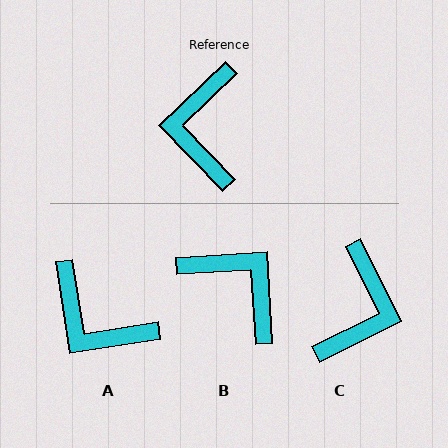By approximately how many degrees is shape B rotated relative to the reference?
Approximately 130 degrees clockwise.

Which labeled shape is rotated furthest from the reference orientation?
C, about 163 degrees away.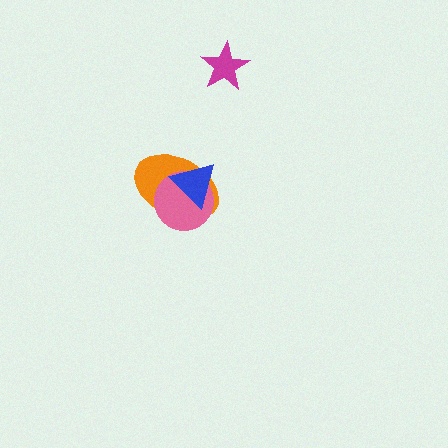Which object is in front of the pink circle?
The blue triangle is in front of the pink circle.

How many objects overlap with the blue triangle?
2 objects overlap with the blue triangle.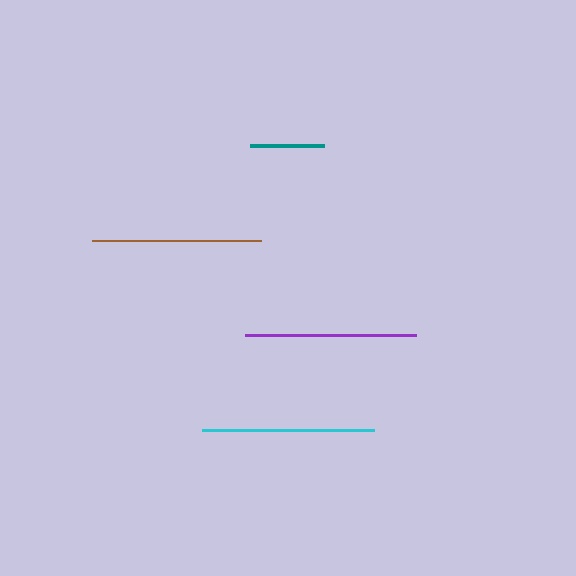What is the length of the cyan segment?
The cyan segment is approximately 172 pixels long.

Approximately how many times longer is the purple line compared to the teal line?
The purple line is approximately 2.3 times the length of the teal line.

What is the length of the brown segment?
The brown segment is approximately 169 pixels long.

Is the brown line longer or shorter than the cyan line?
The cyan line is longer than the brown line.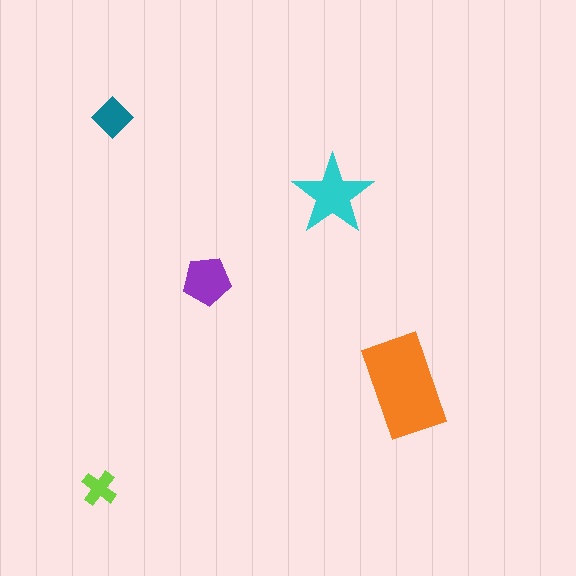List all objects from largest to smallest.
The orange rectangle, the cyan star, the purple pentagon, the teal diamond, the lime cross.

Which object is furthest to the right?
The orange rectangle is rightmost.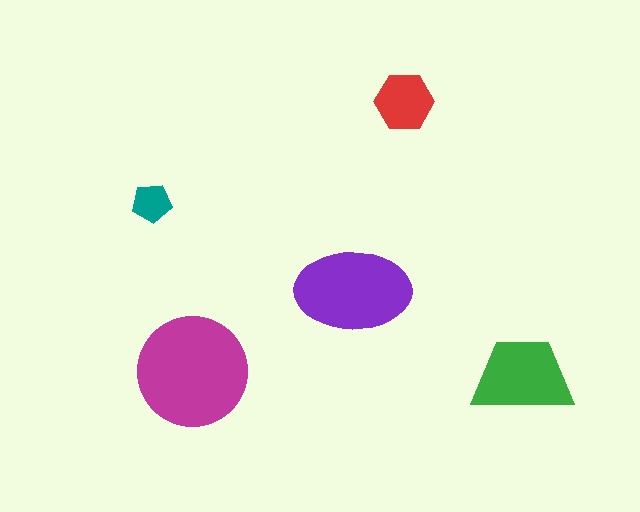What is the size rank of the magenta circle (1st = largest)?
1st.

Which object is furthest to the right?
The green trapezoid is rightmost.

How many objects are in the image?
There are 5 objects in the image.